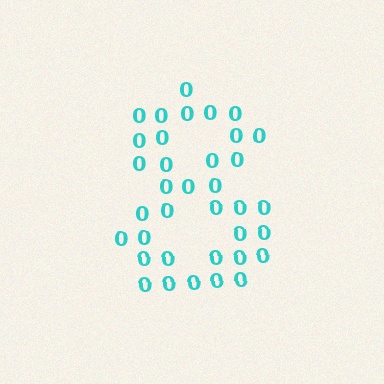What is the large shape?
The large shape is the digit 8.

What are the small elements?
The small elements are digit 0's.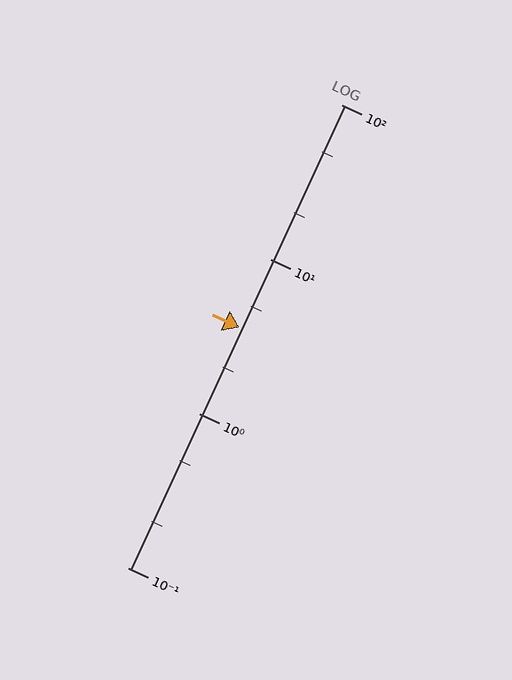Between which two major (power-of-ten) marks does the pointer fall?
The pointer is between 1 and 10.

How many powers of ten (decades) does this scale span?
The scale spans 3 decades, from 0.1 to 100.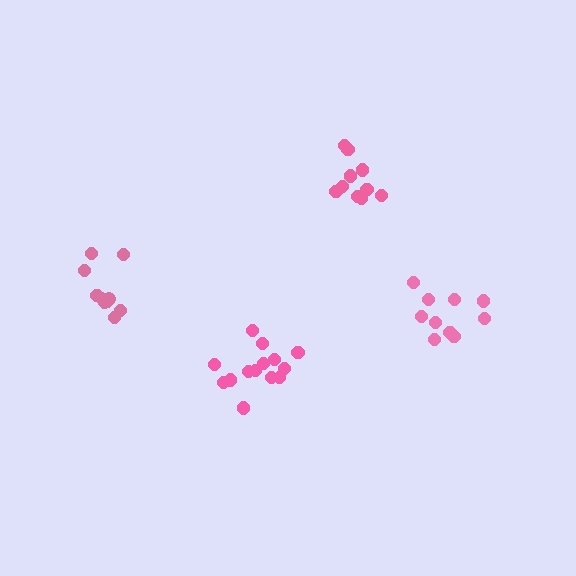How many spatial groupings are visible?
There are 4 spatial groupings.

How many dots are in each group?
Group 1: 14 dots, Group 2: 11 dots, Group 3: 10 dots, Group 4: 10 dots (45 total).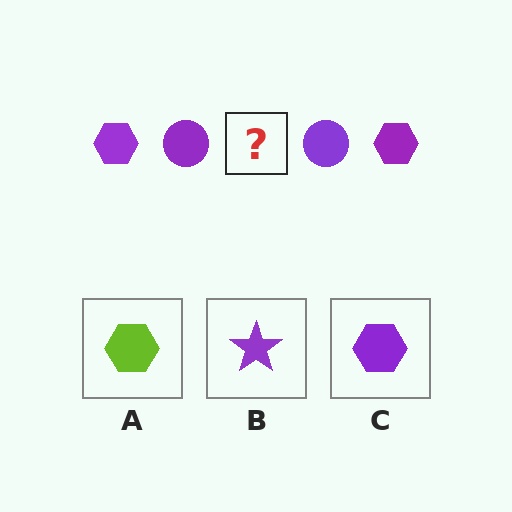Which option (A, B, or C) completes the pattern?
C.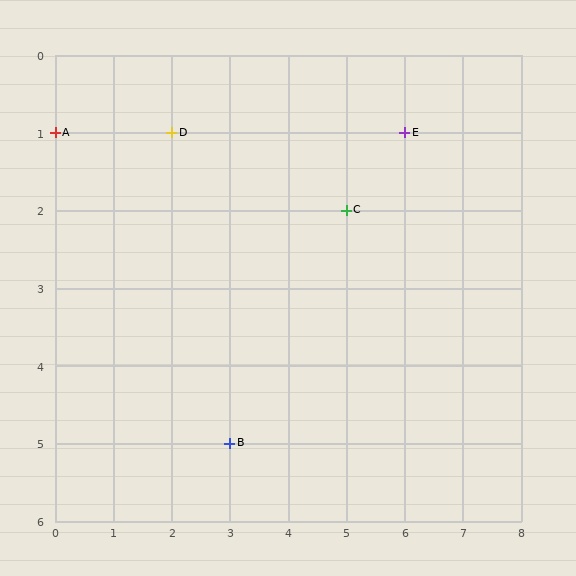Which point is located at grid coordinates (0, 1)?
Point A is at (0, 1).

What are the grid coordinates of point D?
Point D is at grid coordinates (2, 1).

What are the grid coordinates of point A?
Point A is at grid coordinates (0, 1).